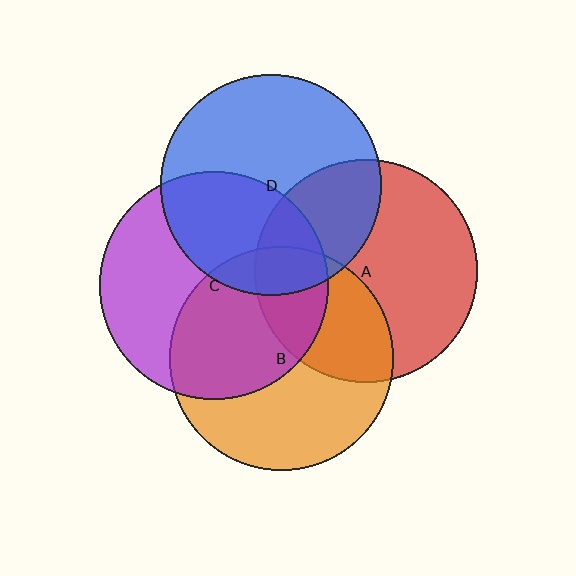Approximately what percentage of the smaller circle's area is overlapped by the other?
Approximately 10%.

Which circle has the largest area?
Circle C (purple).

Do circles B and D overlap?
Yes.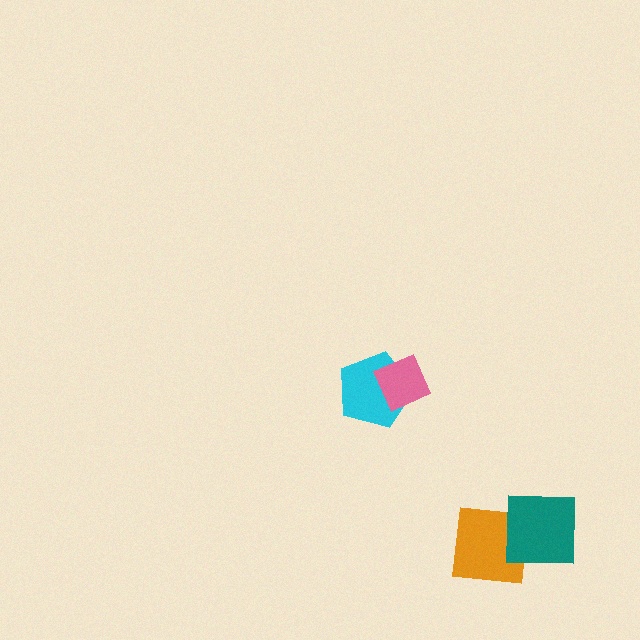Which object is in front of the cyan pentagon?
The pink diamond is in front of the cyan pentagon.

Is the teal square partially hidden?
No, no other shape covers it.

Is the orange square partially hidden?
Yes, it is partially covered by another shape.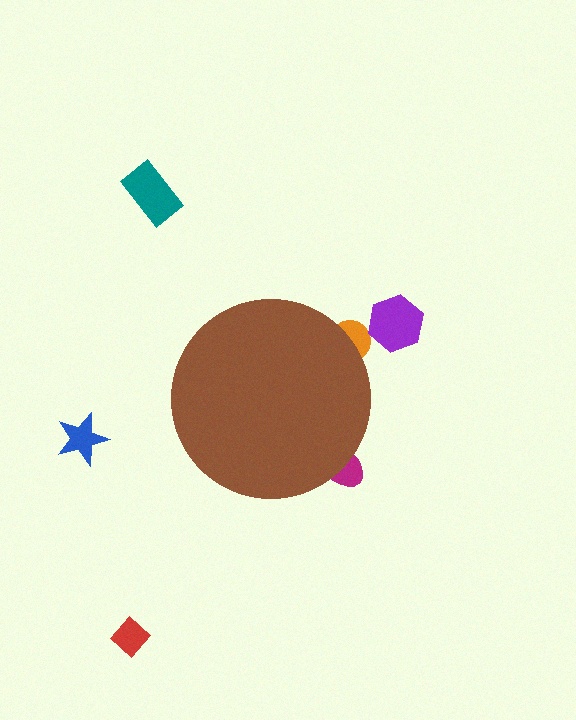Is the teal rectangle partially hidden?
No, the teal rectangle is fully visible.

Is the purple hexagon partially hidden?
No, the purple hexagon is fully visible.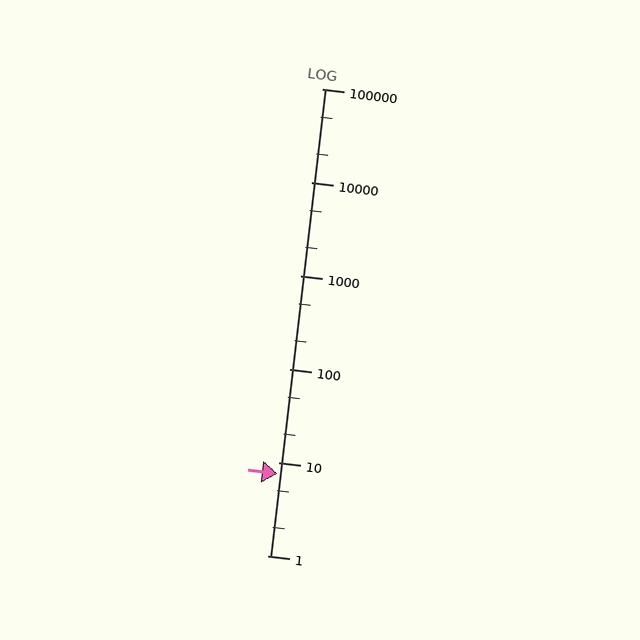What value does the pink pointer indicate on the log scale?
The pointer indicates approximately 7.6.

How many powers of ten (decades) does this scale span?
The scale spans 5 decades, from 1 to 100000.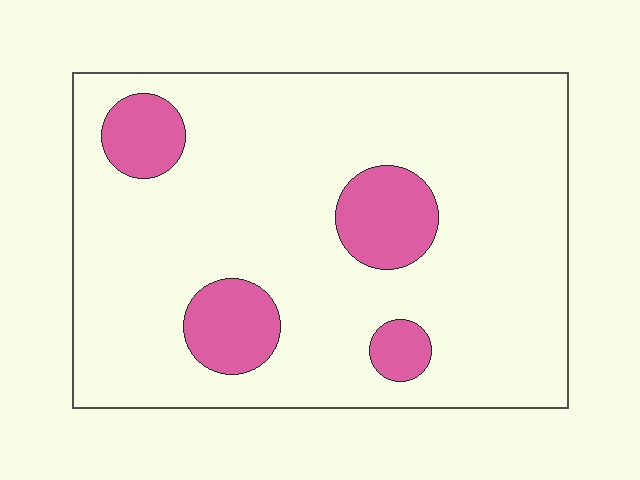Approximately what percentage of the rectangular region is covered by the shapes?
Approximately 15%.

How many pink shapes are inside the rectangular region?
4.